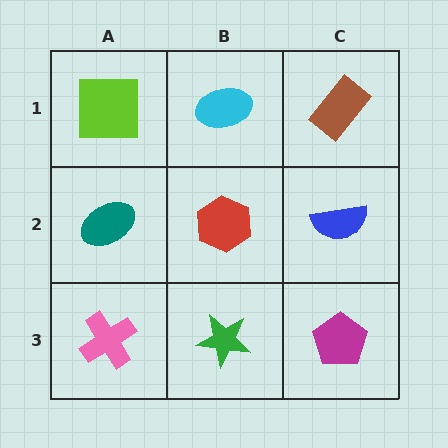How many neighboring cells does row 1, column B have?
3.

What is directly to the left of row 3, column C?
A green star.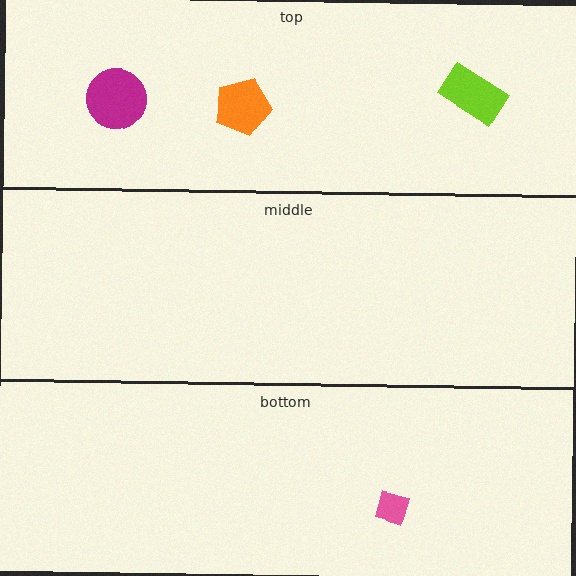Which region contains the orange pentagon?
The top region.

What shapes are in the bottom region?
The pink diamond.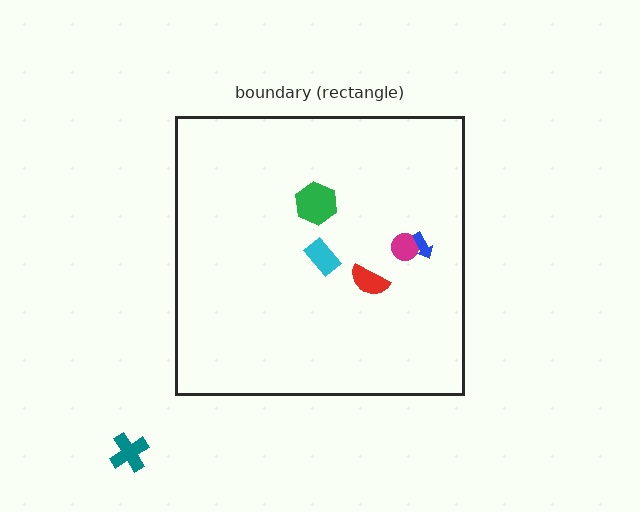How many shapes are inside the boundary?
5 inside, 1 outside.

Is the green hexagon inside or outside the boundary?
Inside.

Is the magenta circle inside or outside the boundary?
Inside.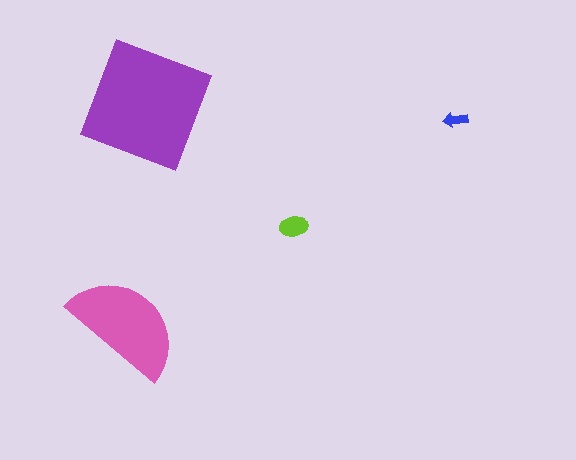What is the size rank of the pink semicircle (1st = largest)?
2nd.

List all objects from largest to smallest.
The purple square, the pink semicircle, the lime ellipse, the blue arrow.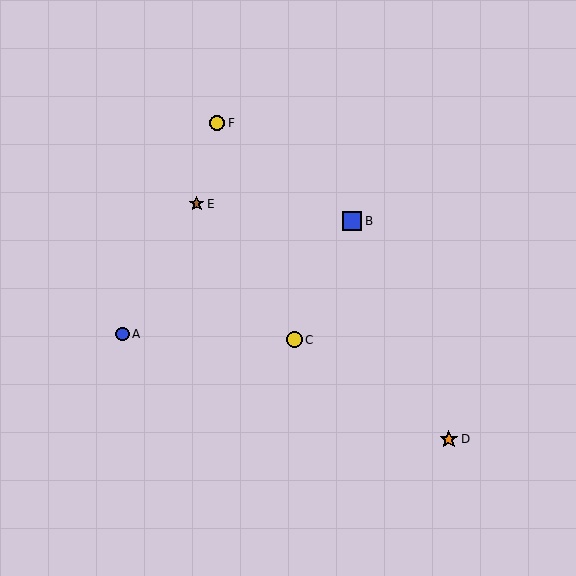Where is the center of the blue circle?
The center of the blue circle is at (122, 334).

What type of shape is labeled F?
Shape F is a yellow circle.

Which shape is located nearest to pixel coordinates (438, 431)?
The orange star (labeled D) at (449, 439) is nearest to that location.